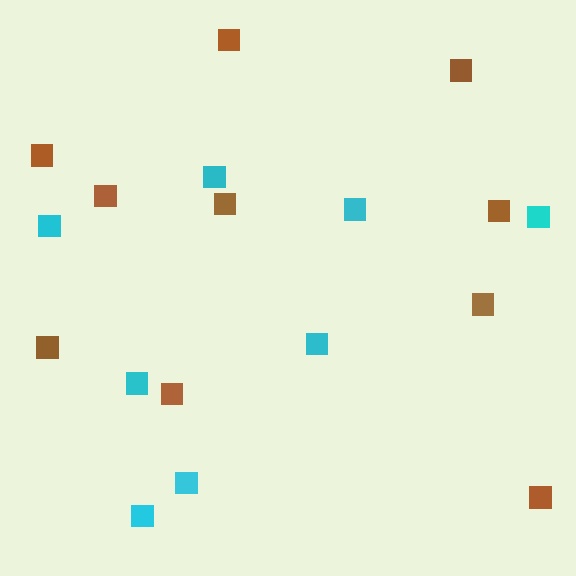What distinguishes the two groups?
There are 2 groups: one group of cyan squares (8) and one group of brown squares (10).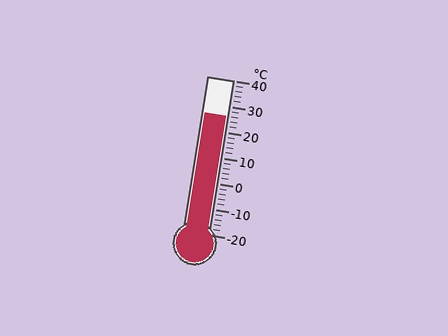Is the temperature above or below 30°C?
The temperature is below 30°C.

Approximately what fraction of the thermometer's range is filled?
The thermometer is filled to approximately 75% of its range.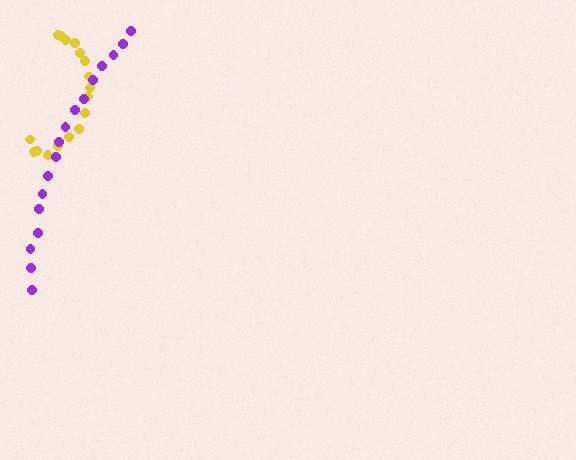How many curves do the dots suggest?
There are 2 distinct paths.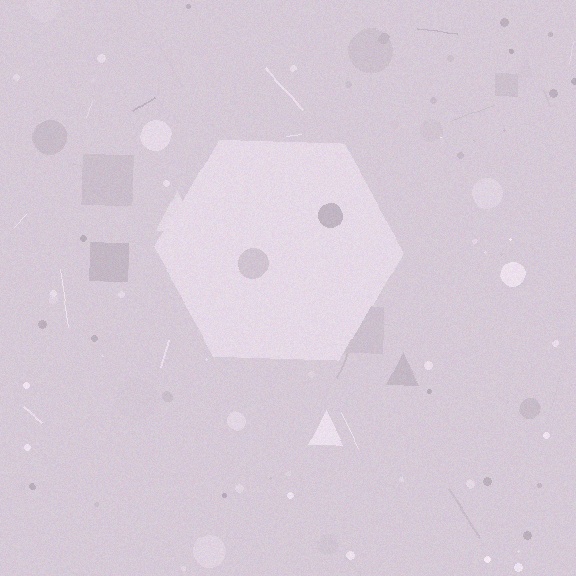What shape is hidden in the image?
A hexagon is hidden in the image.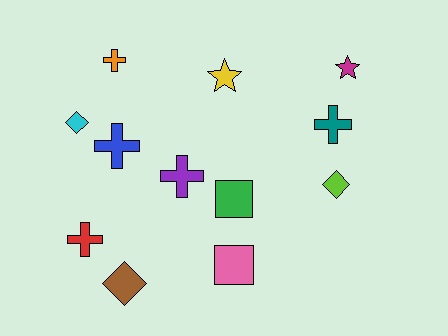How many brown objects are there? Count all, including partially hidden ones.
There is 1 brown object.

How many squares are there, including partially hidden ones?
There are 2 squares.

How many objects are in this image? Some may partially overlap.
There are 12 objects.